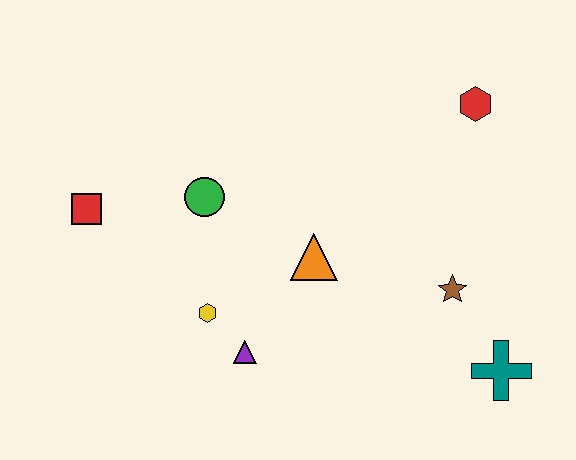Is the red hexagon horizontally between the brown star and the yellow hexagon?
No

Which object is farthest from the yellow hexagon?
The red hexagon is farthest from the yellow hexagon.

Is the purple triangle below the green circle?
Yes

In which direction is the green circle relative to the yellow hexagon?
The green circle is above the yellow hexagon.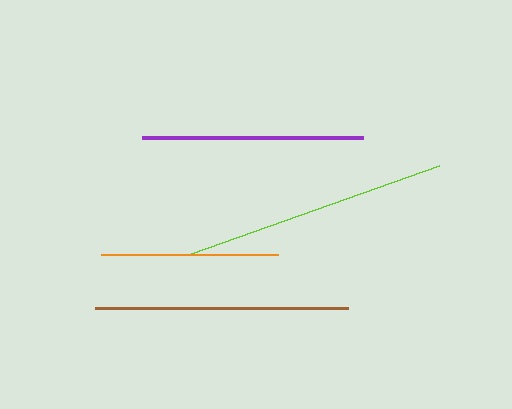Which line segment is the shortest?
The orange line is the shortest at approximately 177 pixels.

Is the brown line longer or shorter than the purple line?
The brown line is longer than the purple line.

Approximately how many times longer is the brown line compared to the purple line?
The brown line is approximately 1.1 times the length of the purple line.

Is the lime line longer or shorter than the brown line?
The lime line is longer than the brown line.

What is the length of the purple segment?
The purple segment is approximately 221 pixels long.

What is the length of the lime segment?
The lime segment is approximately 264 pixels long.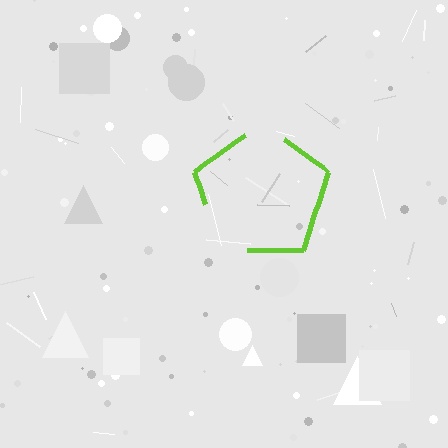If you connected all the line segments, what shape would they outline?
They would outline a pentagon.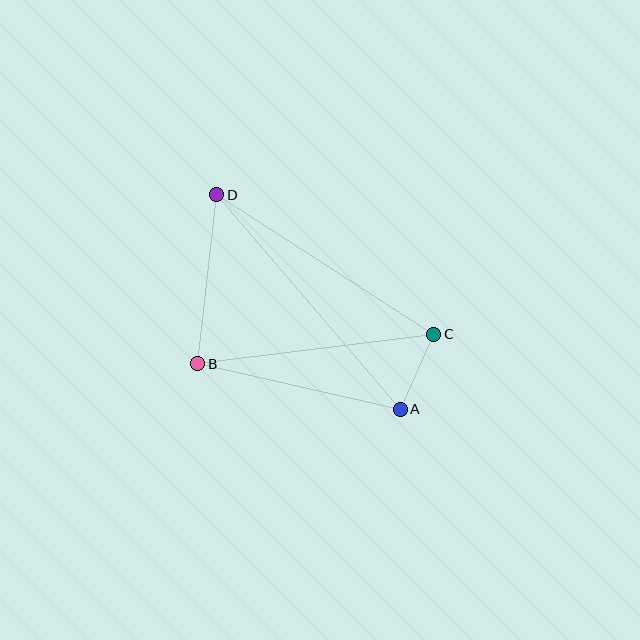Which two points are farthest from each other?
Points A and D are farthest from each other.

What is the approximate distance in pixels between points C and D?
The distance between C and D is approximately 258 pixels.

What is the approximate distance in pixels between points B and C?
The distance between B and C is approximately 238 pixels.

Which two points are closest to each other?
Points A and C are closest to each other.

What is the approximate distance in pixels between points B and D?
The distance between B and D is approximately 170 pixels.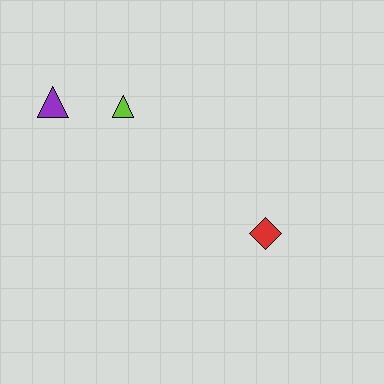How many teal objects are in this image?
There are no teal objects.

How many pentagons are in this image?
There are no pentagons.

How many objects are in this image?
There are 3 objects.